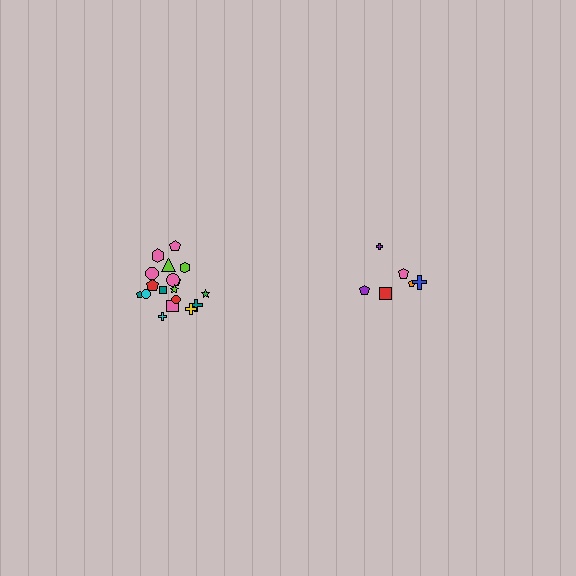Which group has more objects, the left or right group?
The left group.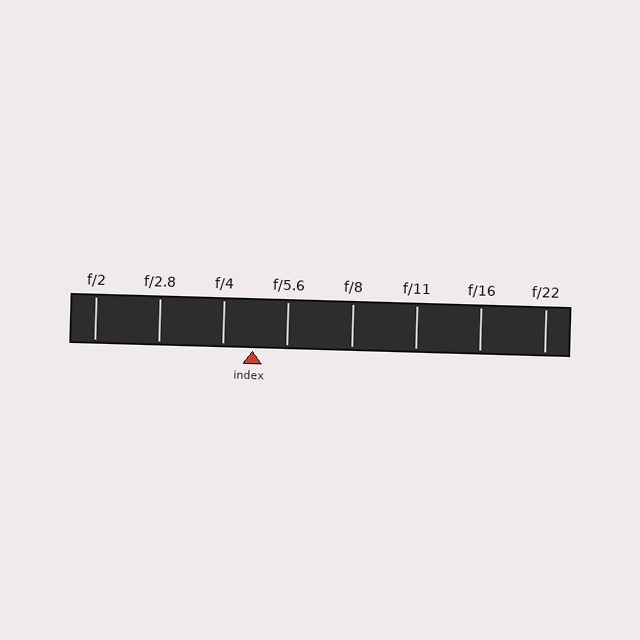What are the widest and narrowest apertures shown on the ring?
The widest aperture shown is f/2 and the narrowest is f/22.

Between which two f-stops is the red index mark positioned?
The index mark is between f/4 and f/5.6.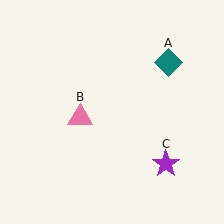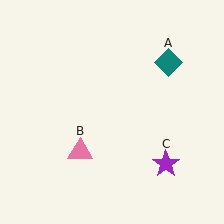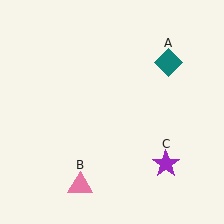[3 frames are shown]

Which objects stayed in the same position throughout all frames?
Teal diamond (object A) and purple star (object C) remained stationary.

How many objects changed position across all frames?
1 object changed position: pink triangle (object B).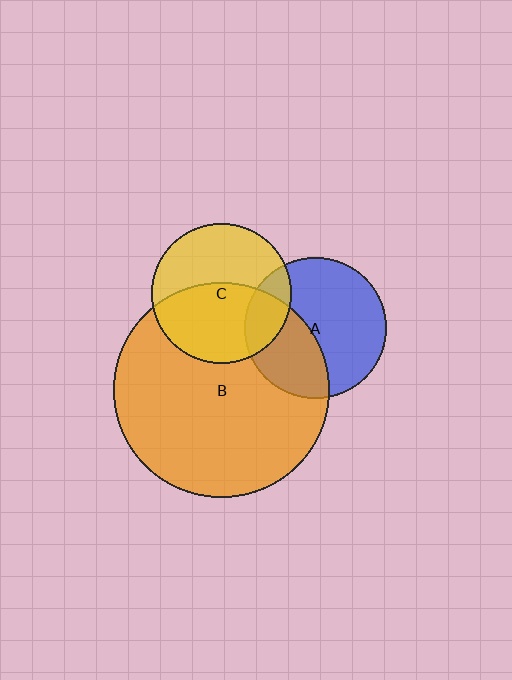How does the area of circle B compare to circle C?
Approximately 2.4 times.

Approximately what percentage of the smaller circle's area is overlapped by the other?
Approximately 40%.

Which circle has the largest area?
Circle B (orange).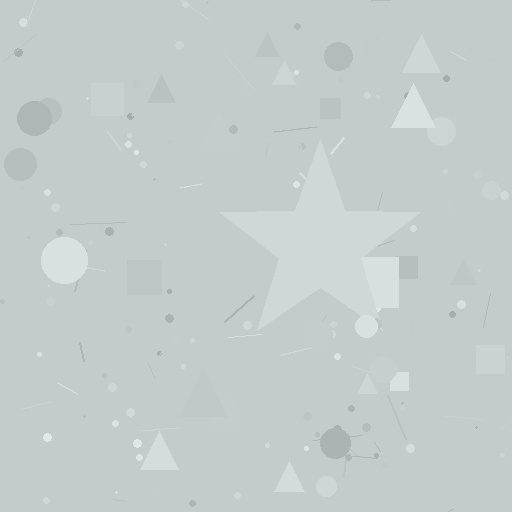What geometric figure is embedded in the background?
A star is embedded in the background.